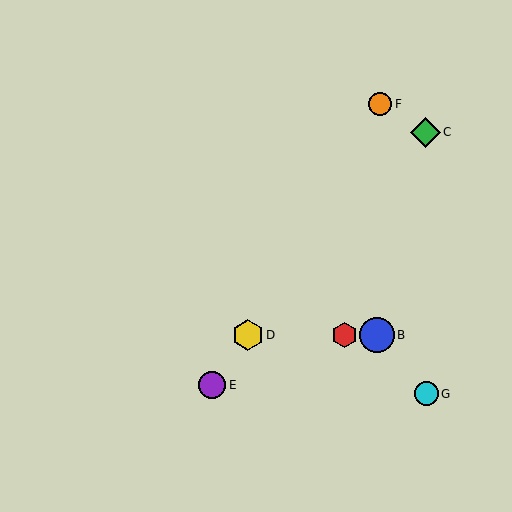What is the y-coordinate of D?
Object D is at y≈335.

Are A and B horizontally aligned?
Yes, both are at y≈335.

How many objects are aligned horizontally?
3 objects (A, B, D) are aligned horizontally.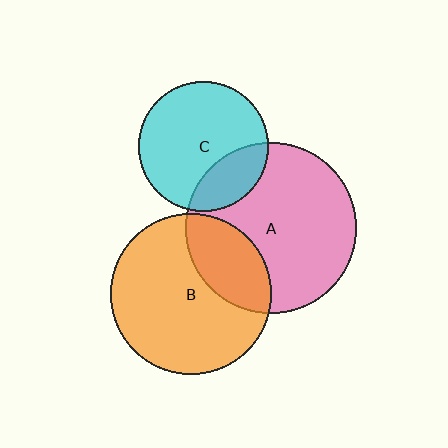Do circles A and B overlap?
Yes.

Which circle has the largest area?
Circle A (pink).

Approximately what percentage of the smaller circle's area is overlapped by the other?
Approximately 25%.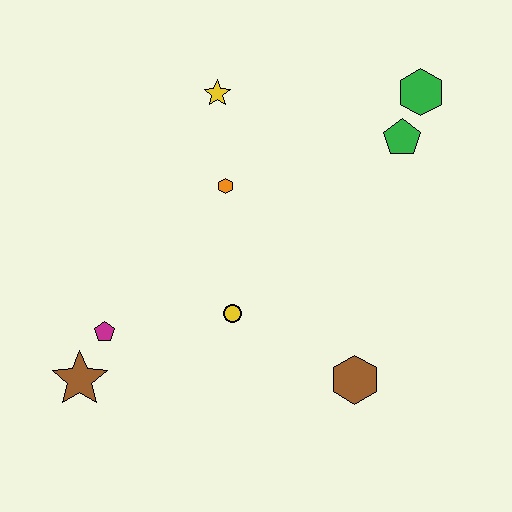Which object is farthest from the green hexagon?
The brown star is farthest from the green hexagon.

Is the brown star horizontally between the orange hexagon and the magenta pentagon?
No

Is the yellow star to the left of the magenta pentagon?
No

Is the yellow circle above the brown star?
Yes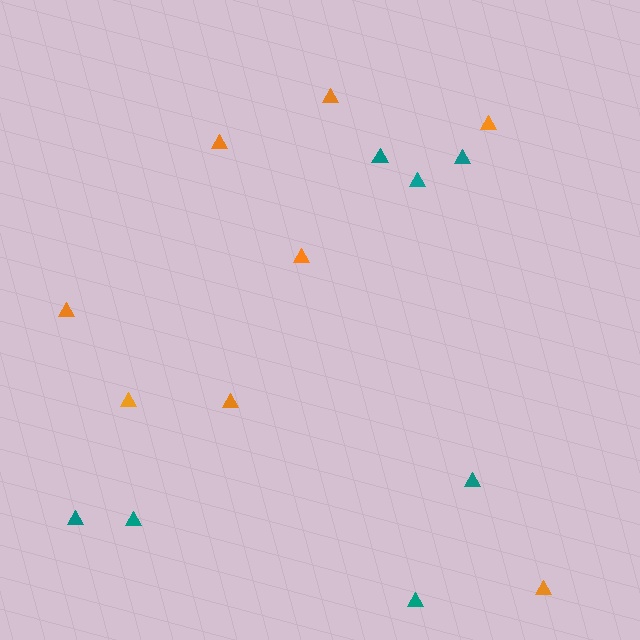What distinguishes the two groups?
There are 2 groups: one group of orange triangles (8) and one group of teal triangles (7).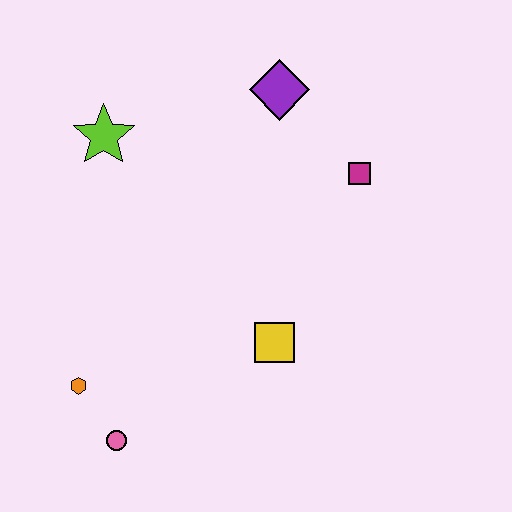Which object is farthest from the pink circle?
The purple diamond is farthest from the pink circle.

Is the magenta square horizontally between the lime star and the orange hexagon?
No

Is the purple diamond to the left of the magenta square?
Yes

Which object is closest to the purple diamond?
The magenta square is closest to the purple diamond.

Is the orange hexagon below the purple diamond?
Yes